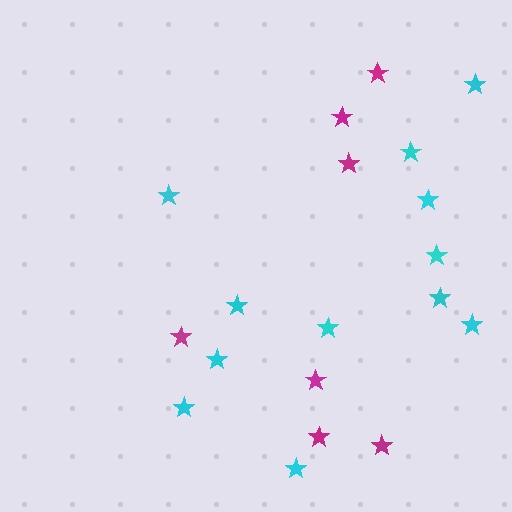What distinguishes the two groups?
There are 2 groups: one group of cyan stars (12) and one group of magenta stars (7).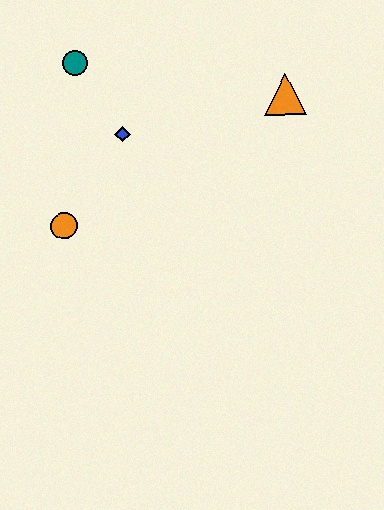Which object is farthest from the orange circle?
The orange triangle is farthest from the orange circle.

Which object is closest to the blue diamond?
The teal circle is closest to the blue diamond.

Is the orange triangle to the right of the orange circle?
Yes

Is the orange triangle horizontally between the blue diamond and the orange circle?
No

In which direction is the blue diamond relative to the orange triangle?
The blue diamond is to the left of the orange triangle.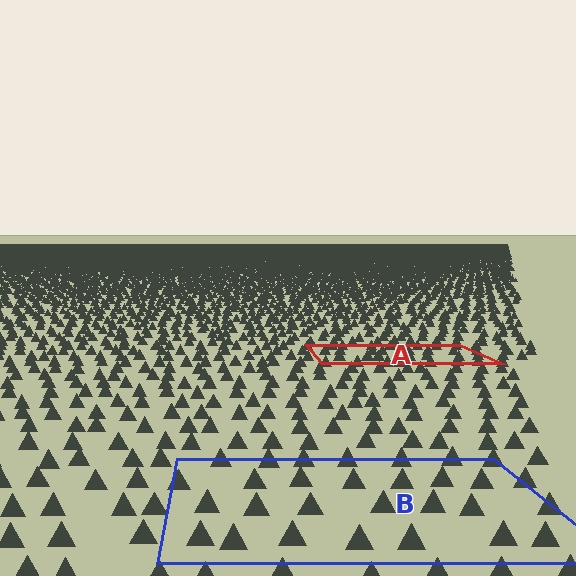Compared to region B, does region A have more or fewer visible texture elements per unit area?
Region A has more texture elements per unit area — they are packed more densely because it is farther away.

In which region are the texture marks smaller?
The texture marks are smaller in region A, because it is farther away.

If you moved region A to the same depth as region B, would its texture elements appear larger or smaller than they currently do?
They would appear larger. At a closer depth, the same texture elements are projected at a bigger on-screen size.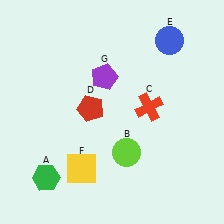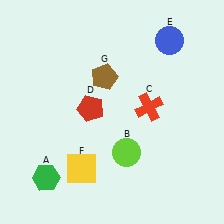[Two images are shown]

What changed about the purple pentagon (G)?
In Image 1, G is purple. In Image 2, it changed to brown.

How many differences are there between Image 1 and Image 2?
There is 1 difference between the two images.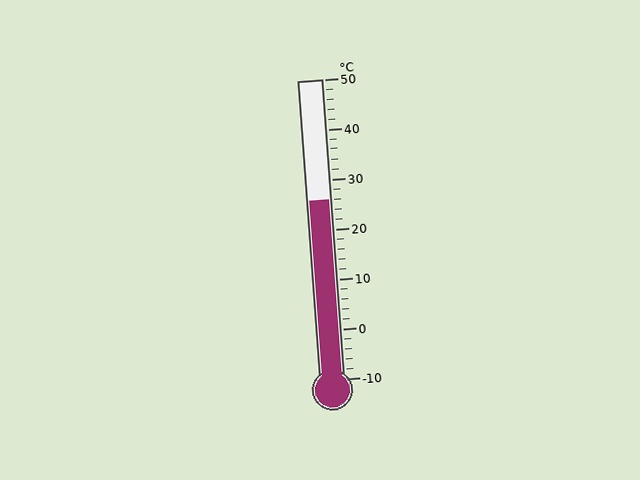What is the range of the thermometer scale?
The thermometer scale ranges from -10°C to 50°C.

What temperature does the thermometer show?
The thermometer shows approximately 26°C.